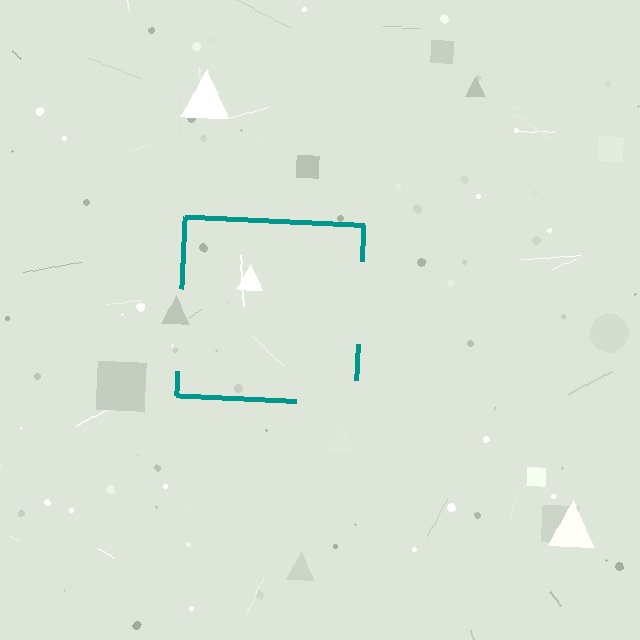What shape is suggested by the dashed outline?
The dashed outline suggests a square.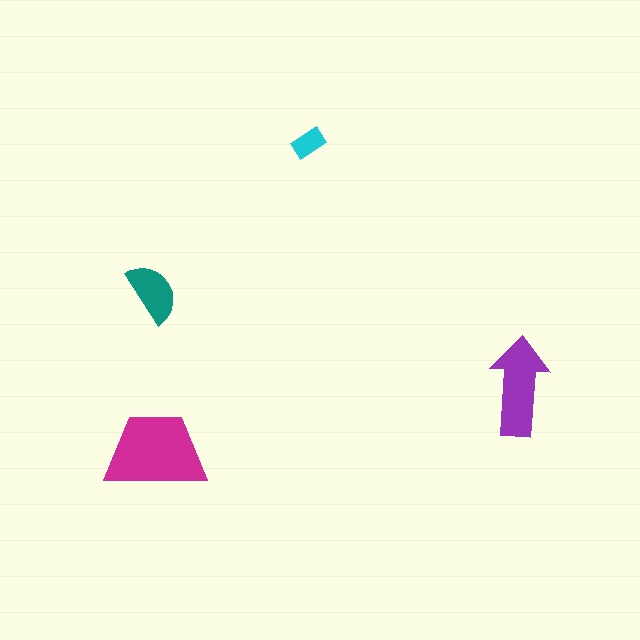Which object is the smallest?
The cyan rectangle.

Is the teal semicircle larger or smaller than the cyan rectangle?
Larger.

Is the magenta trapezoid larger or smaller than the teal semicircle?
Larger.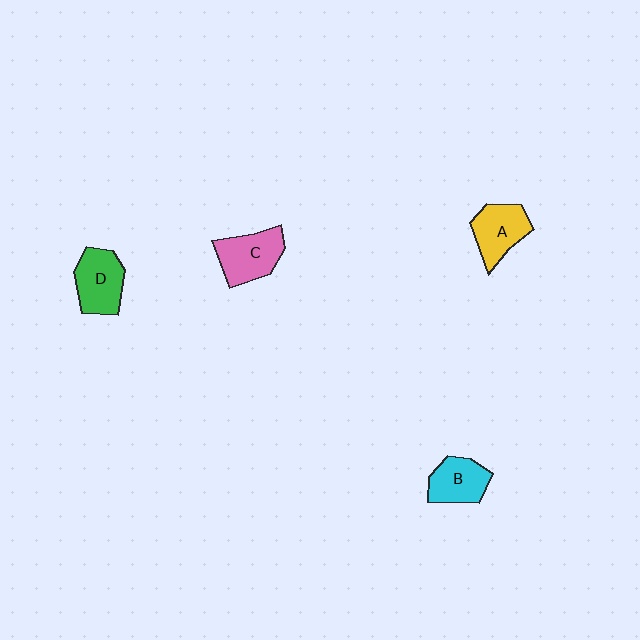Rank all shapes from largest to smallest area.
From largest to smallest: C (pink), D (green), A (yellow), B (cyan).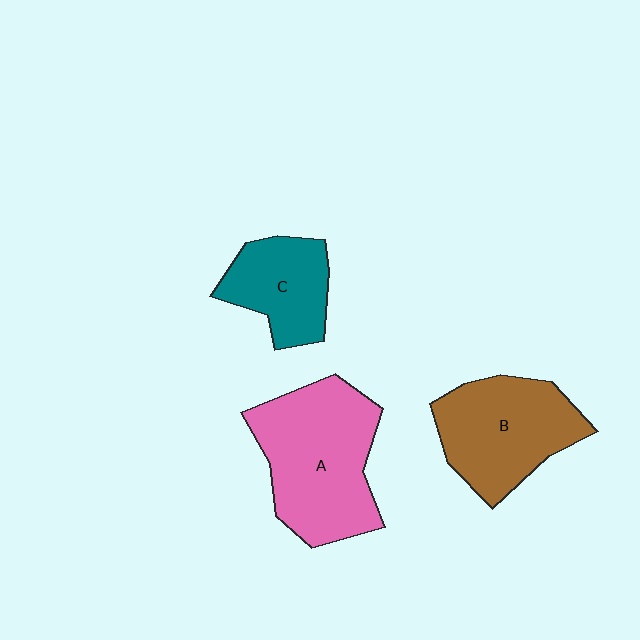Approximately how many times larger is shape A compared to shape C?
Approximately 1.8 times.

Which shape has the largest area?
Shape A (pink).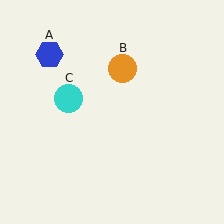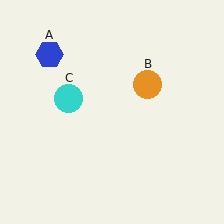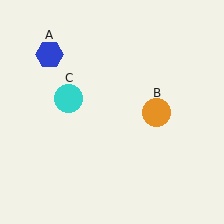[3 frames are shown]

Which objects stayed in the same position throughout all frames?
Blue hexagon (object A) and cyan circle (object C) remained stationary.